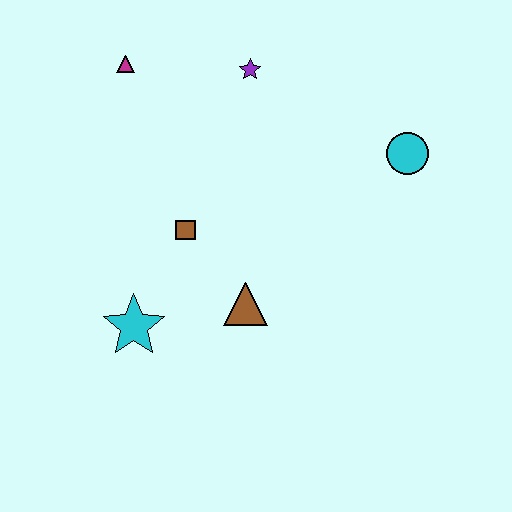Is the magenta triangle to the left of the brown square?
Yes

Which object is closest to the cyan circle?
The purple star is closest to the cyan circle.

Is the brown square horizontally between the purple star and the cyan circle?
No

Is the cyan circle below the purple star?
Yes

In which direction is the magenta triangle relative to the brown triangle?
The magenta triangle is above the brown triangle.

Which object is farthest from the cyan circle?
The cyan star is farthest from the cyan circle.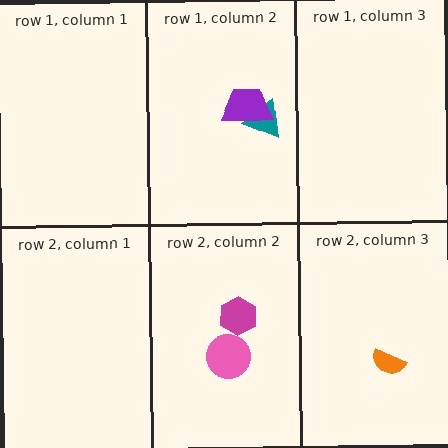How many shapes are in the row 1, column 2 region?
2.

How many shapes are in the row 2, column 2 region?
2.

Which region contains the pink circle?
The row 2, column 2 region.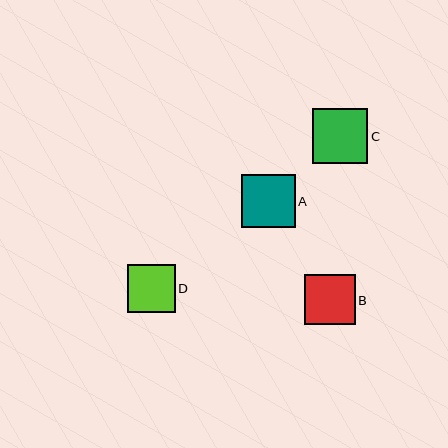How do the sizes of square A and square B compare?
Square A and square B are approximately the same size.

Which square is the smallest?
Square D is the smallest with a size of approximately 47 pixels.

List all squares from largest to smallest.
From largest to smallest: C, A, B, D.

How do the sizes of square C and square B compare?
Square C and square B are approximately the same size.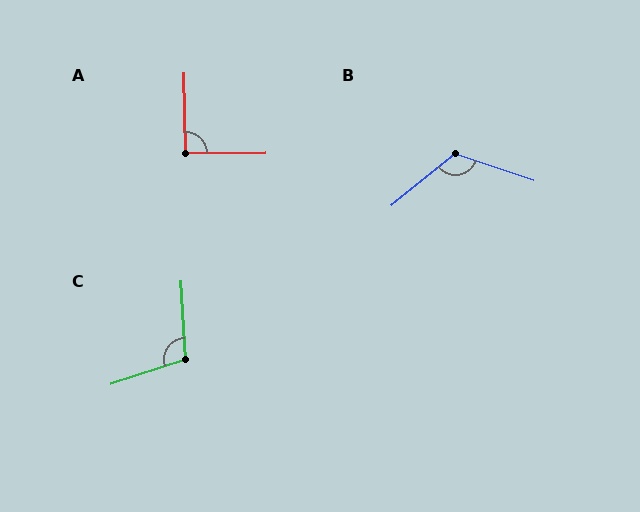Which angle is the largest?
B, at approximately 122 degrees.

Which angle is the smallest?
A, at approximately 90 degrees.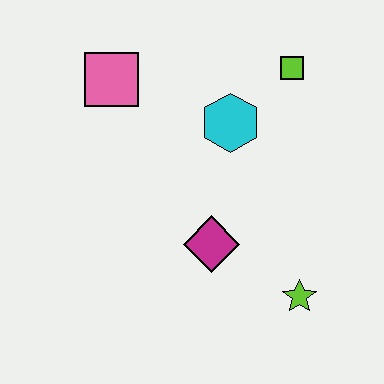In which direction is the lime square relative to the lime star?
The lime square is above the lime star.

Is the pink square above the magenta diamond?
Yes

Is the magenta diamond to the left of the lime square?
Yes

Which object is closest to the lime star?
The magenta diamond is closest to the lime star.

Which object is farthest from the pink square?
The lime star is farthest from the pink square.